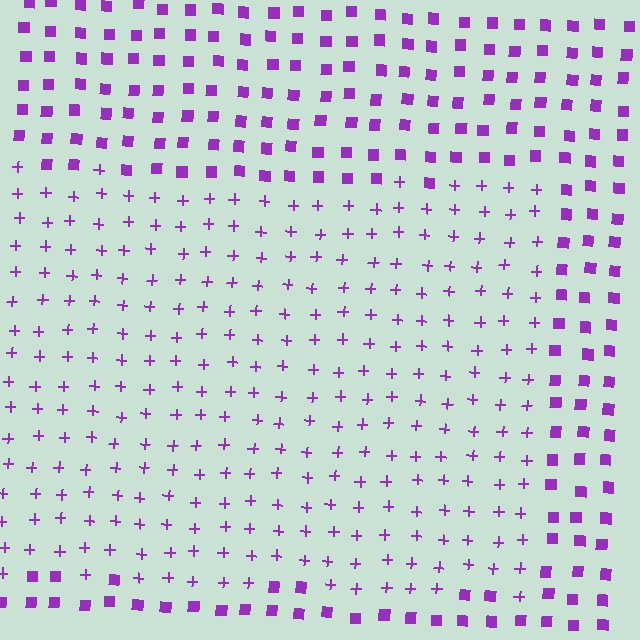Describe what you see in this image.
The image is filled with small purple elements arranged in a uniform grid. A rectangle-shaped region contains plus signs, while the surrounding area contains squares. The boundary is defined purely by the change in element shape.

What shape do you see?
I see a rectangle.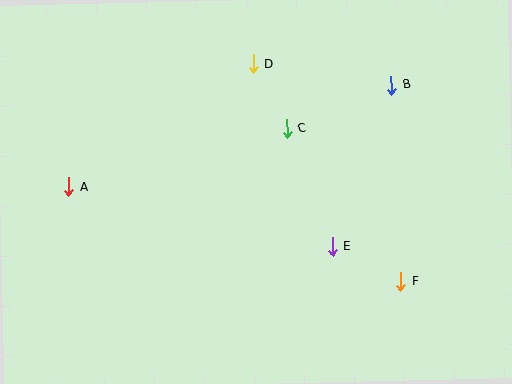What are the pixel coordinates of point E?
Point E is at (333, 246).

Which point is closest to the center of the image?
Point C at (287, 128) is closest to the center.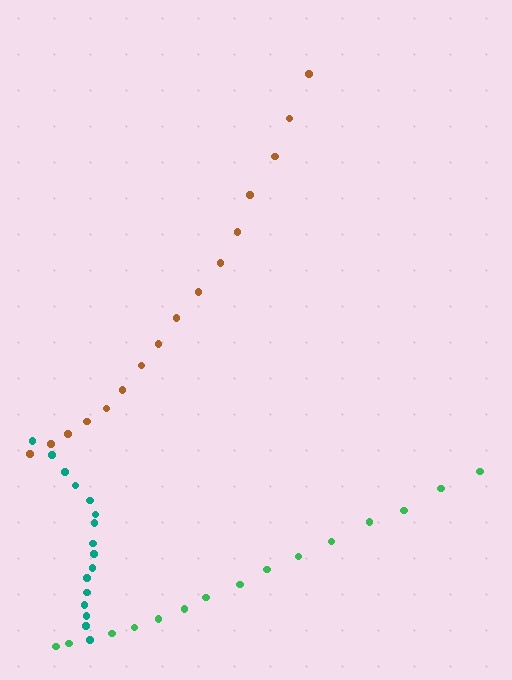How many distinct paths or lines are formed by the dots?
There are 3 distinct paths.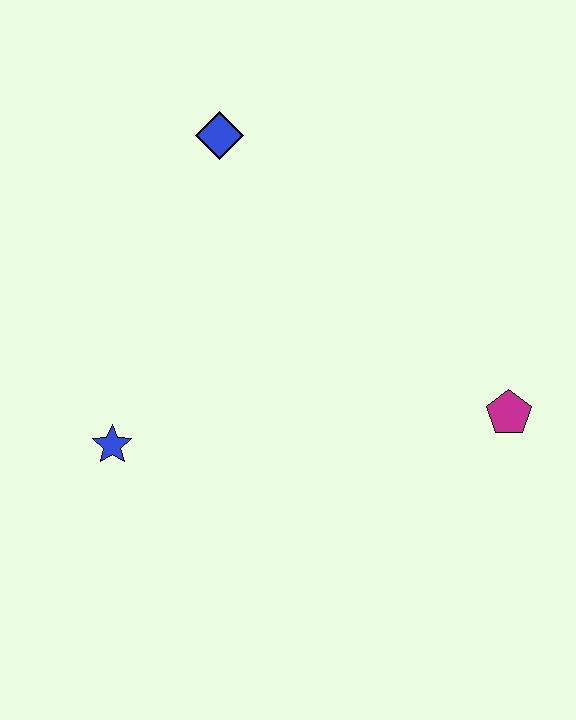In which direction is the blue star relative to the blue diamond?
The blue star is below the blue diamond.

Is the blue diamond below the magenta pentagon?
No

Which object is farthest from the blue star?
The magenta pentagon is farthest from the blue star.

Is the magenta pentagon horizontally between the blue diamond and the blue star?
No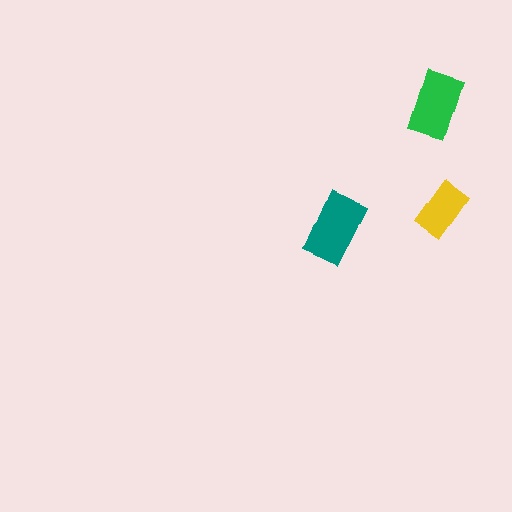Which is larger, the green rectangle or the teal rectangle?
The teal one.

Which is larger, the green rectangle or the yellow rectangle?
The green one.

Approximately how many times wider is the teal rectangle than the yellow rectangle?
About 1.5 times wider.